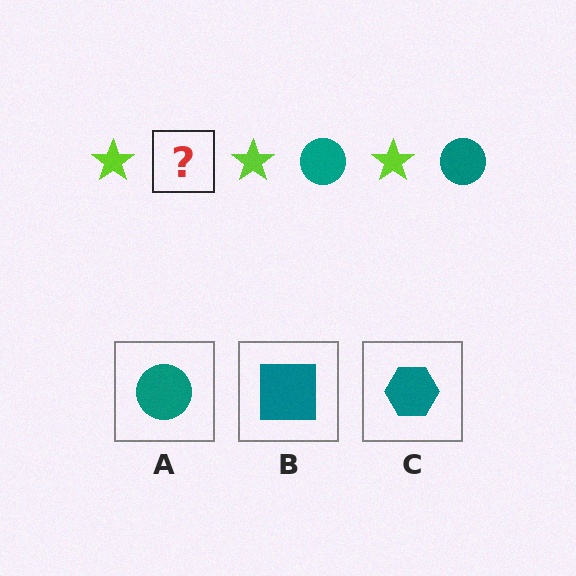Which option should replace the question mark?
Option A.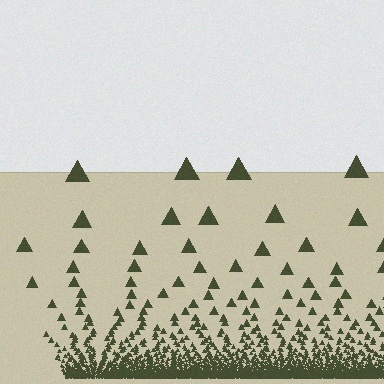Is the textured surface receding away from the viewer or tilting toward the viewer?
The surface appears to tilt toward the viewer. Texture elements get larger and sparser toward the top.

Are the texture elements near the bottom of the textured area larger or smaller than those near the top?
Smaller. The gradient is inverted — elements near the bottom are smaller and denser.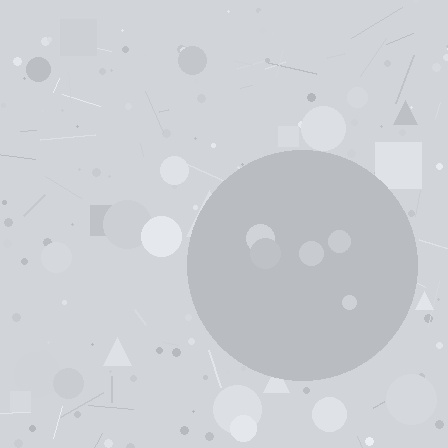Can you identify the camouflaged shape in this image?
The camouflaged shape is a circle.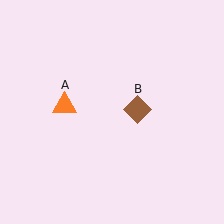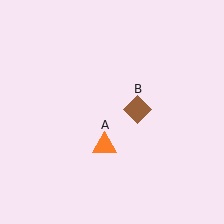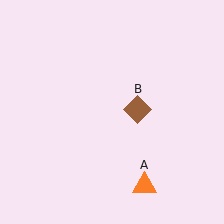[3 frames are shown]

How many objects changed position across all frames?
1 object changed position: orange triangle (object A).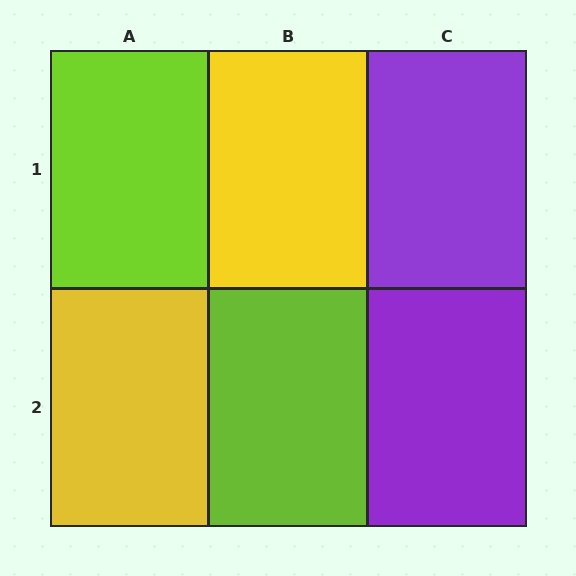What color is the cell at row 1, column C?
Purple.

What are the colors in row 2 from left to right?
Yellow, lime, purple.